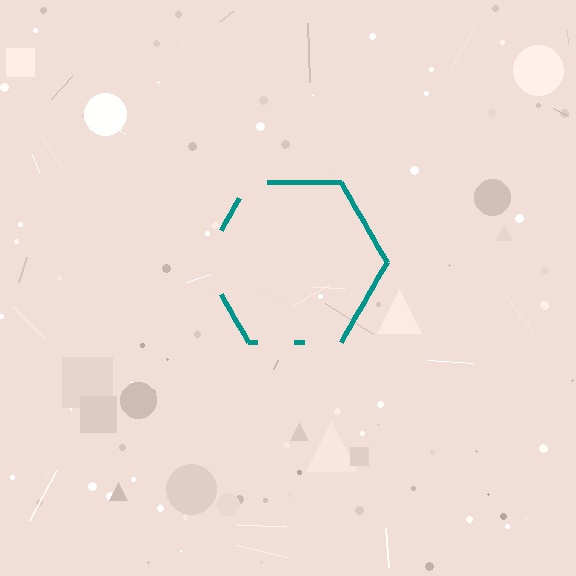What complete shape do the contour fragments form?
The contour fragments form a hexagon.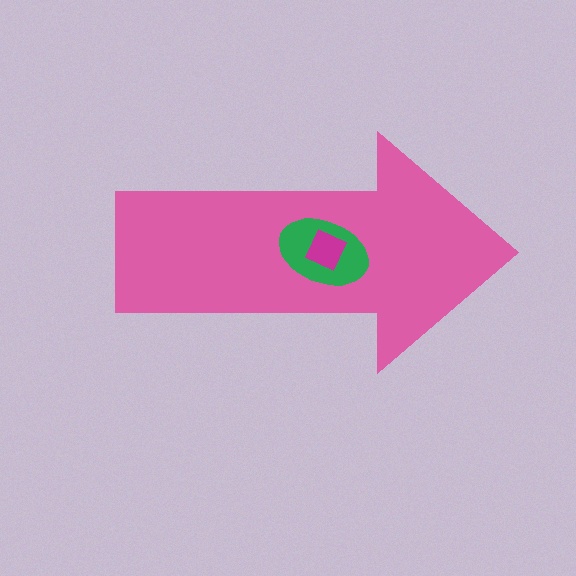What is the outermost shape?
The pink arrow.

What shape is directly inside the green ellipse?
The magenta square.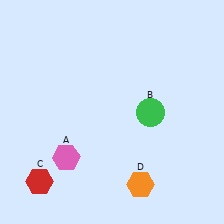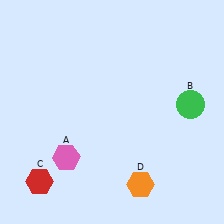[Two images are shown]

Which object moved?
The green circle (B) moved right.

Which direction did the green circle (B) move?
The green circle (B) moved right.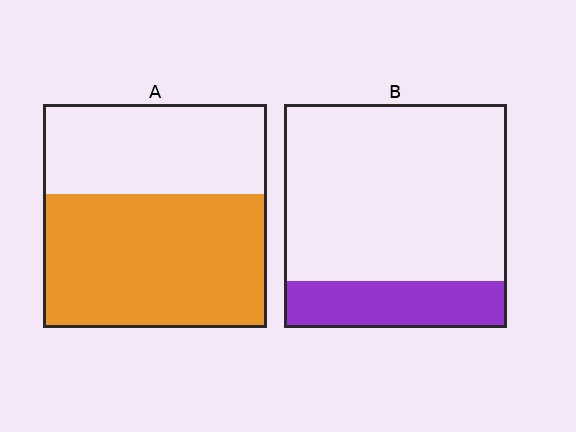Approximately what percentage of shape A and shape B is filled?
A is approximately 60% and B is approximately 20%.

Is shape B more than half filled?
No.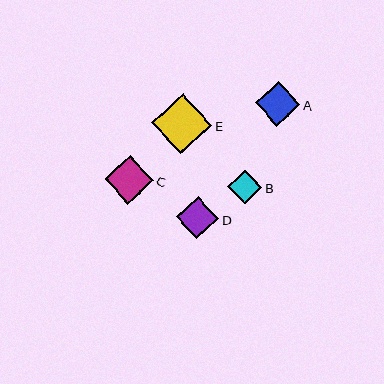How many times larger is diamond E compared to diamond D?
Diamond E is approximately 1.4 times the size of diamond D.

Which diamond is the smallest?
Diamond B is the smallest with a size of approximately 34 pixels.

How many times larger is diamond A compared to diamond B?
Diamond A is approximately 1.3 times the size of diamond B.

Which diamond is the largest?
Diamond E is the largest with a size of approximately 60 pixels.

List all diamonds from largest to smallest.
From largest to smallest: E, C, A, D, B.